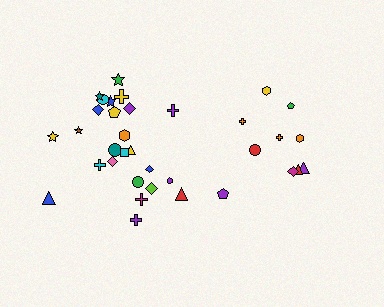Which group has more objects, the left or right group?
The left group.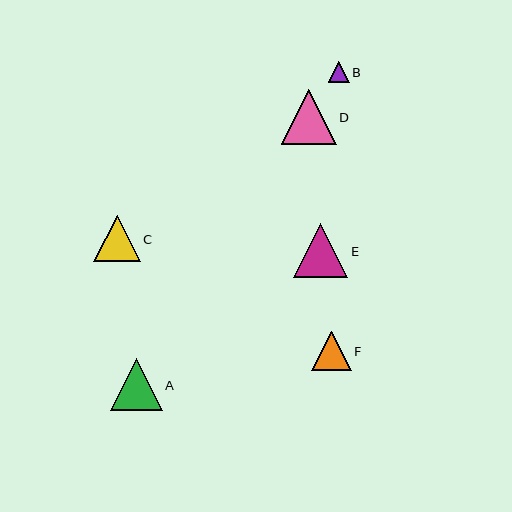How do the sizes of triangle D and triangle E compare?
Triangle D and triangle E are approximately the same size.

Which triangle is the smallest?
Triangle B is the smallest with a size of approximately 21 pixels.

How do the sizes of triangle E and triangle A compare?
Triangle E and triangle A are approximately the same size.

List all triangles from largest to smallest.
From largest to smallest: D, E, A, C, F, B.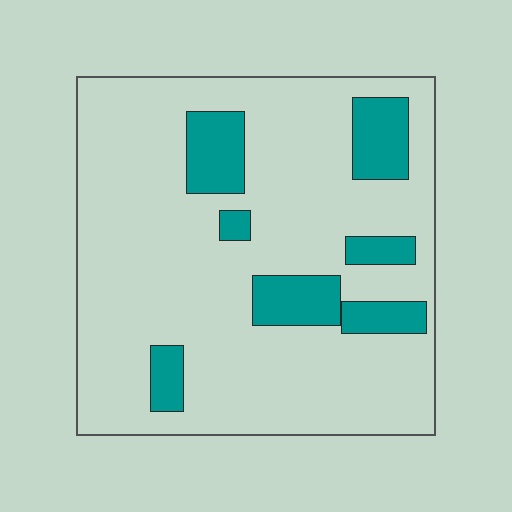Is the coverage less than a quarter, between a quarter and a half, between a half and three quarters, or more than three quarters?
Less than a quarter.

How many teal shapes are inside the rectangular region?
7.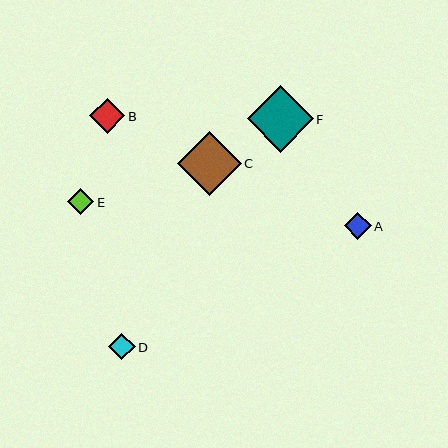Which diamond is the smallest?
Diamond E is the smallest with a size of approximately 26 pixels.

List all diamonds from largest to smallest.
From largest to smallest: F, C, B, D, A, E.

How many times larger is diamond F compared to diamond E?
Diamond F is approximately 2.6 times the size of diamond E.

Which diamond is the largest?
Diamond F is the largest with a size of approximately 66 pixels.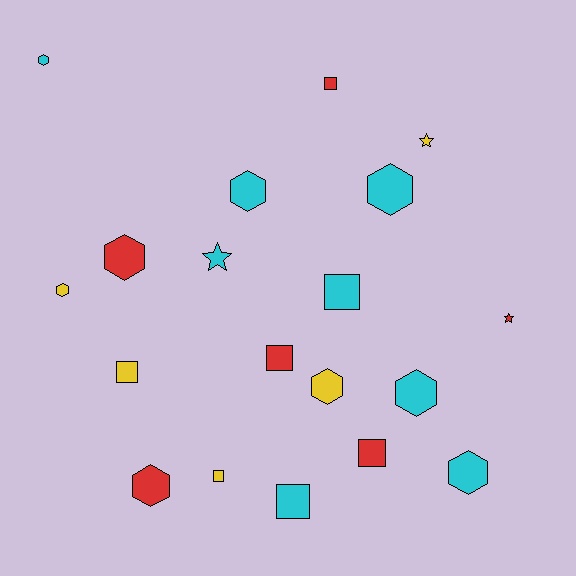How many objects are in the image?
There are 19 objects.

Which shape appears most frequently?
Hexagon, with 9 objects.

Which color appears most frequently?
Cyan, with 8 objects.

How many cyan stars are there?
There is 1 cyan star.